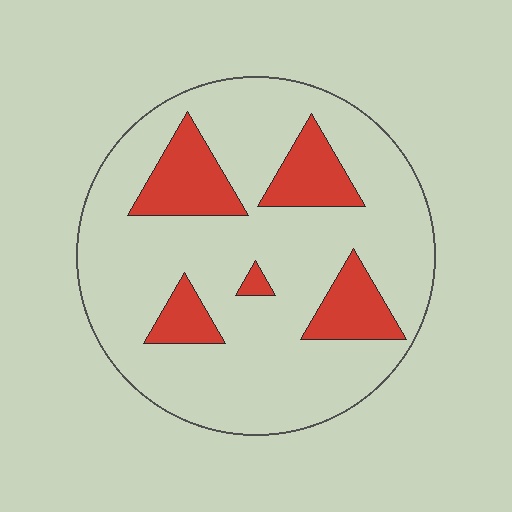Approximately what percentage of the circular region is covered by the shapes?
Approximately 20%.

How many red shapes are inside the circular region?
5.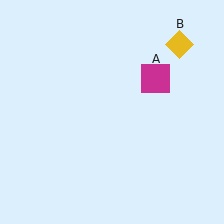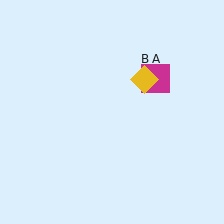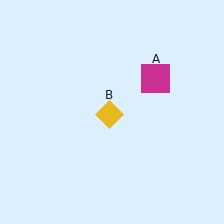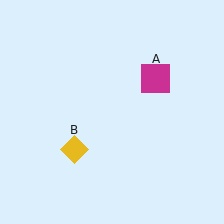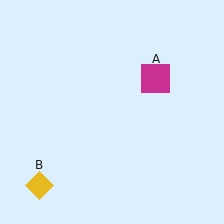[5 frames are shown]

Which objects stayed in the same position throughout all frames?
Magenta square (object A) remained stationary.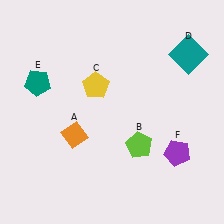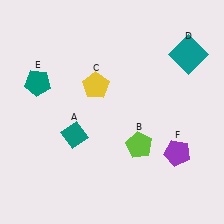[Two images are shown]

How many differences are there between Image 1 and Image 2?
There is 1 difference between the two images.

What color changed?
The diamond (A) changed from orange in Image 1 to teal in Image 2.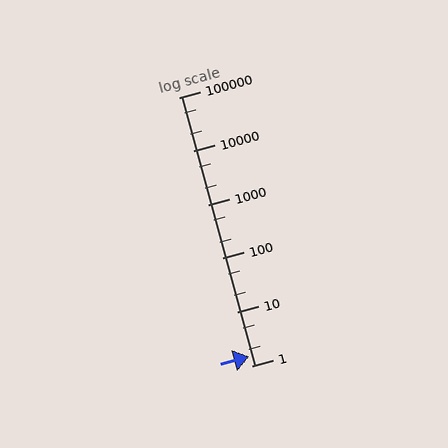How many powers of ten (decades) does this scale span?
The scale spans 5 decades, from 1 to 100000.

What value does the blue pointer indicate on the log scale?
The pointer indicates approximately 1.5.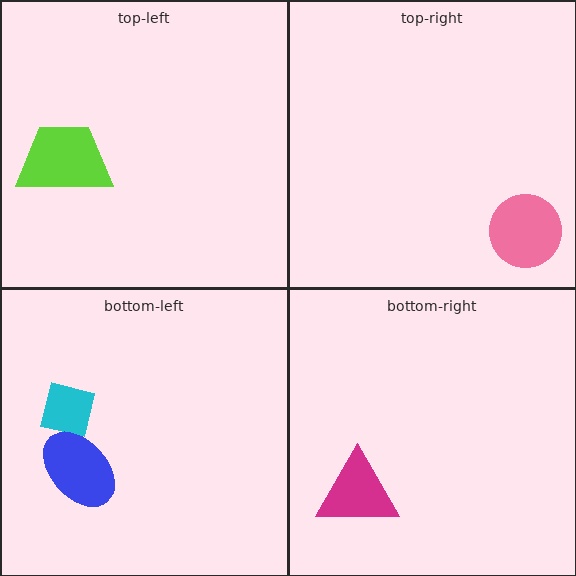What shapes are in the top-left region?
The lime trapezoid.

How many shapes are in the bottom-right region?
1.